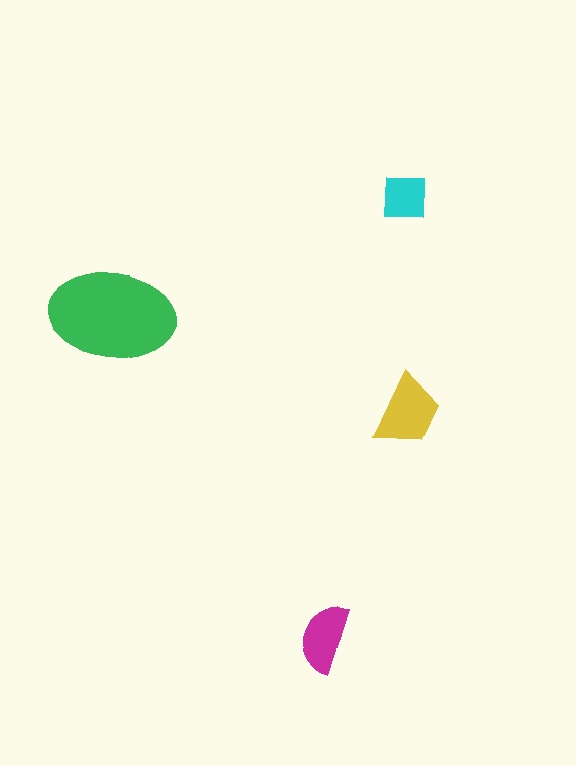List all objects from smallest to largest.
The cyan square, the magenta semicircle, the yellow trapezoid, the green ellipse.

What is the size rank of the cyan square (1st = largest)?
4th.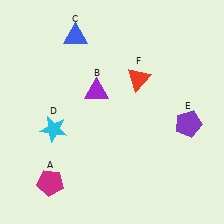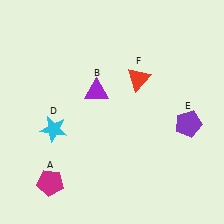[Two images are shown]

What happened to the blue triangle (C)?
The blue triangle (C) was removed in Image 2. It was in the top-left area of Image 1.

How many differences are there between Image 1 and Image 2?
There is 1 difference between the two images.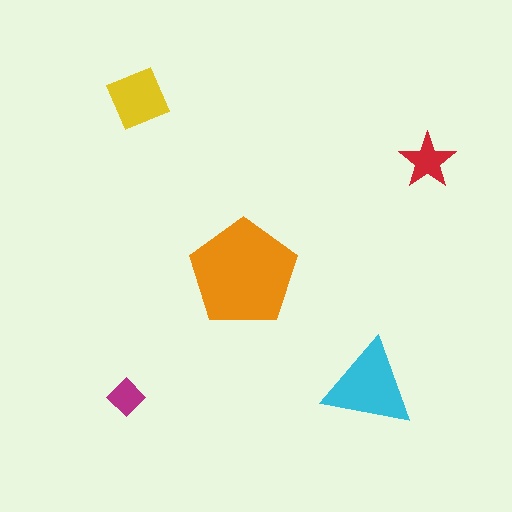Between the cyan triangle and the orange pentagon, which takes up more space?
The orange pentagon.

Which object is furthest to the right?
The red star is rightmost.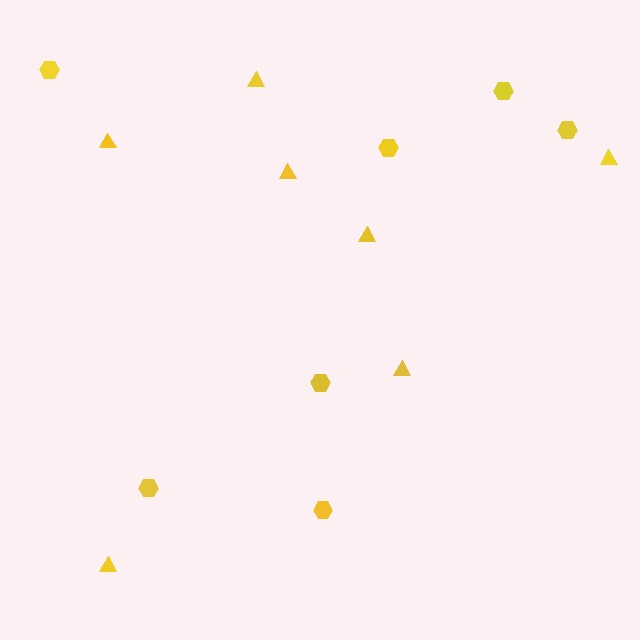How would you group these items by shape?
There are 2 groups: one group of triangles (7) and one group of hexagons (7).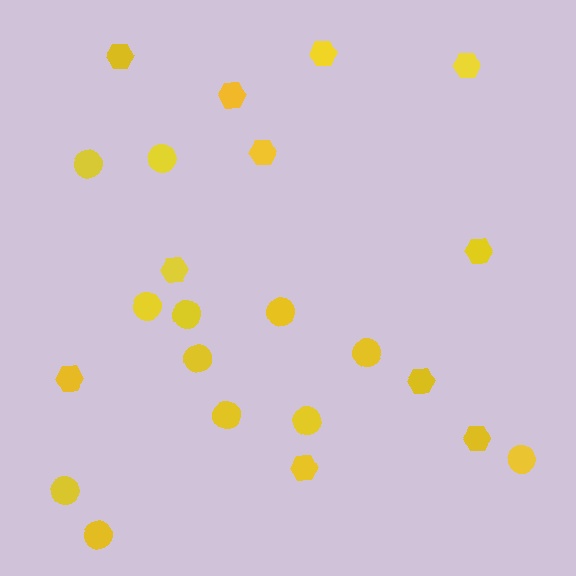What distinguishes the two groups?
There are 2 groups: one group of hexagons (11) and one group of circles (12).